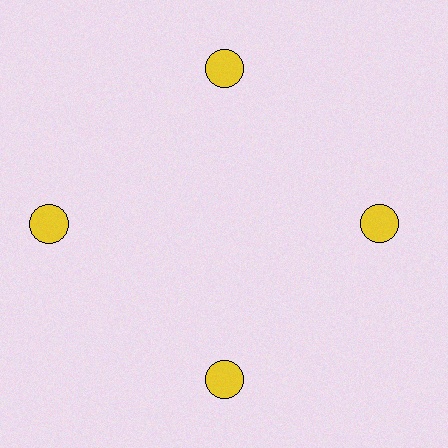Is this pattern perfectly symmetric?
No. The 4 yellow circles are arranged in a ring, but one element near the 9 o'clock position is pushed outward from the center, breaking the 4-fold rotational symmetry.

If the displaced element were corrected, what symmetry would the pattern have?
It would have 4-fold rotational symmetry — the pattern would map onto itself every 90 degrees.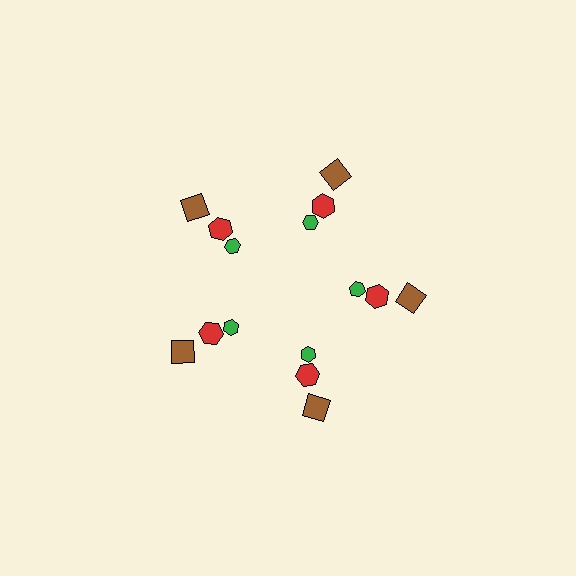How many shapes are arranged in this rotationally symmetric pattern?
There are 15 shapes, arranged in 5 groups of 3.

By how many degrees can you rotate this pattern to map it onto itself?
The pattern maps onto itself every 72 degrees of rotation.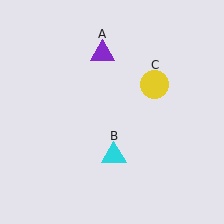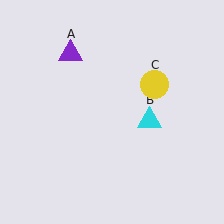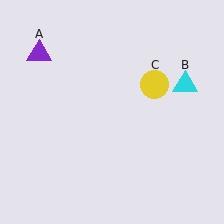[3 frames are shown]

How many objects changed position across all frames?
2 objects changed position: purple triangle (object A), cyan triangle (object B).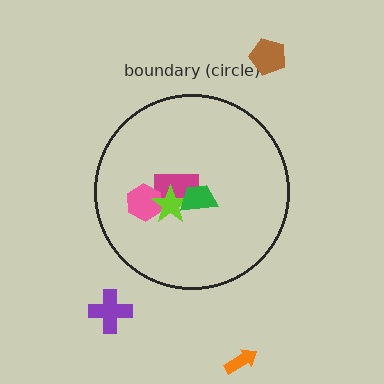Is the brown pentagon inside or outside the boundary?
Outside.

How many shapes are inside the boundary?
4 inside, 3 outside.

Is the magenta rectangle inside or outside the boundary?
Inside.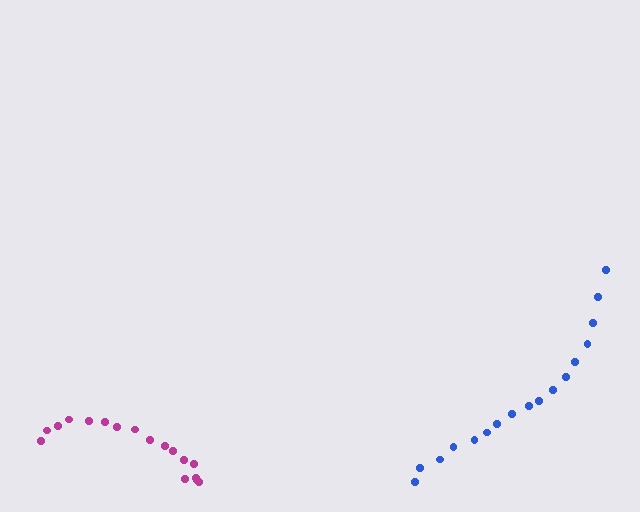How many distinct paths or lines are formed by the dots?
There are 2 distinct paths.